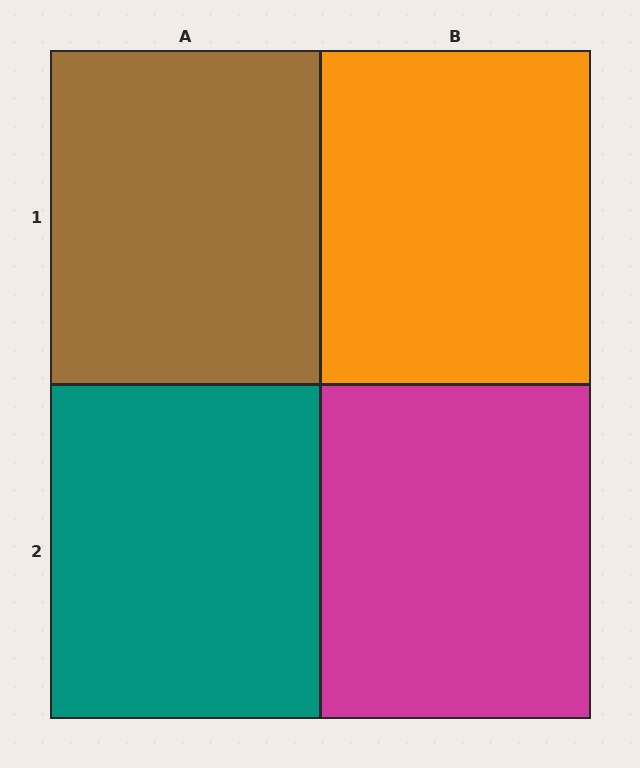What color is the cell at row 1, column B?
Orange.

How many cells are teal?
1 cell is teal.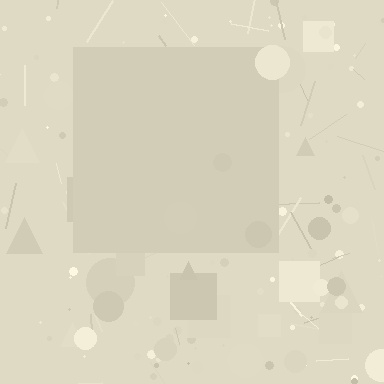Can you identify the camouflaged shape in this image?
The camouflaged shape is a square.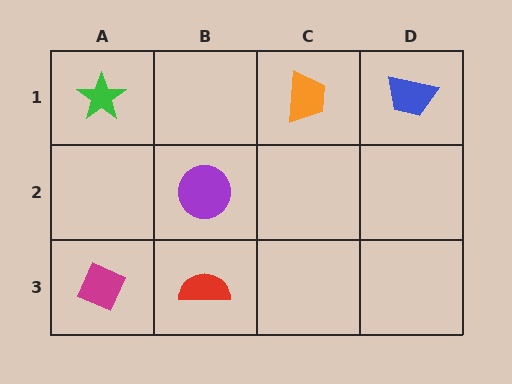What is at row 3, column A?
A magenta diamond.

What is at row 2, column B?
A purple circle.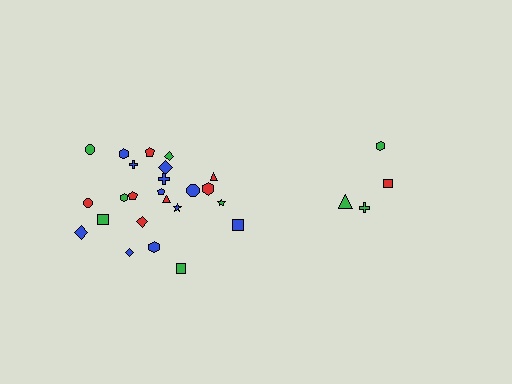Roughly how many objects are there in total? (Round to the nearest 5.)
Roughly 30 objects in total.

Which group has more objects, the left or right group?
The left group.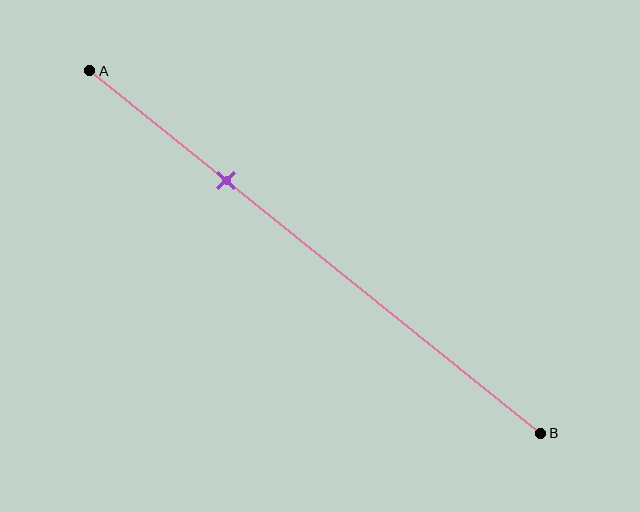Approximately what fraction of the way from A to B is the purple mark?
The purple mark is approximately 30% of the way from A to B.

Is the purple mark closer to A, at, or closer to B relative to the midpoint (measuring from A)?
The purple mark is closer to point A than the midpoint of segment AB.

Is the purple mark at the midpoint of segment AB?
No, the mark is at about 30% from A, not at the 50% midpoint.